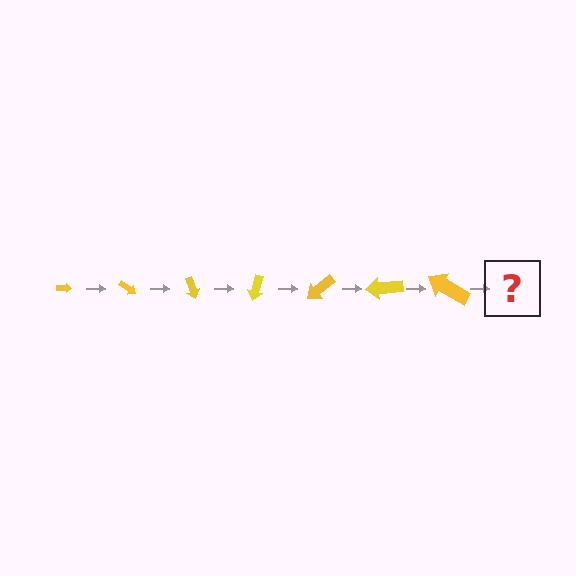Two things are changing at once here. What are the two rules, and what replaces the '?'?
The two rules are that the arrow grows larger each step and it rotates 35 degrees each step. The '?' should be an arrow, larger than the previous one and rotated 245 degrees from the start.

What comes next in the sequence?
The next element should be an arrow, larger than the previous one and rotated 245 degrees from the start.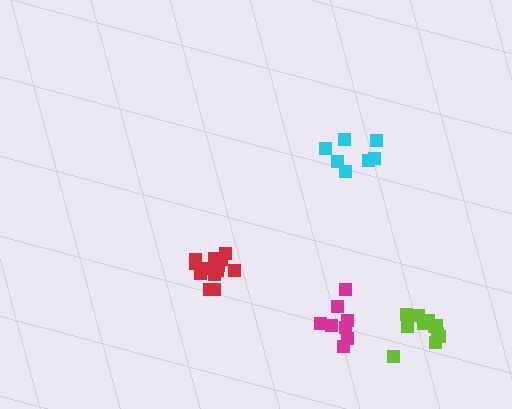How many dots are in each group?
Group 1: 8 dots, Group 2: 7 dots, Group 3: 13 dots, Group 4: 12 dots (40 total).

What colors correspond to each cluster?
The clusters are colored: magenta, cyan, red, lime.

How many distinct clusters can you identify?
There are 4 distinct clusters.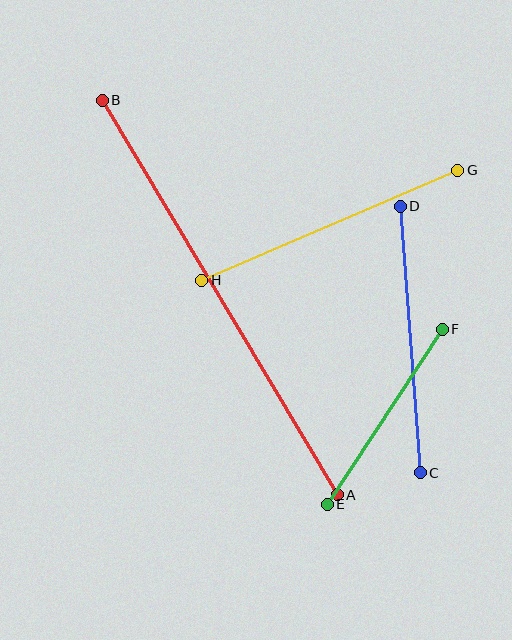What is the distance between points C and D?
The distance is approximately 267 pixels.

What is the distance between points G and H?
The distance is approximately 278 pixels.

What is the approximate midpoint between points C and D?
The midpoint is at approximately (410, 340) pixels.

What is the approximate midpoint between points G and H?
The midpoint is at approximately (330, 225) pixels.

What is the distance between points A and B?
The distance is approximately 459 pixels.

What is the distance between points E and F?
The distance is approximately 209 pixels.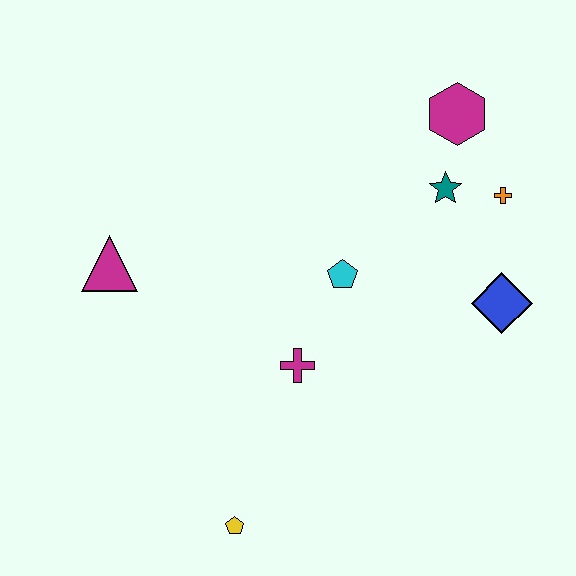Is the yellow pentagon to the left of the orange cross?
Yes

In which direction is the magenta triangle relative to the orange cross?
The magenta triangle is to the left of the orange cross.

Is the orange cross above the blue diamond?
Yes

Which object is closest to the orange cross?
The teal star is closest to the orange cross.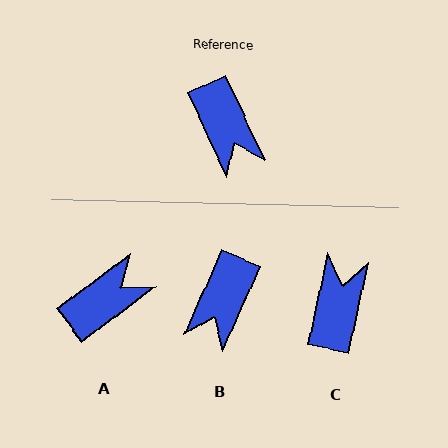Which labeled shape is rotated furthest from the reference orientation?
C, about 142 degrees away.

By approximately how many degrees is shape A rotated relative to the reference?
Approximately 102 degrees counter-clockwise.